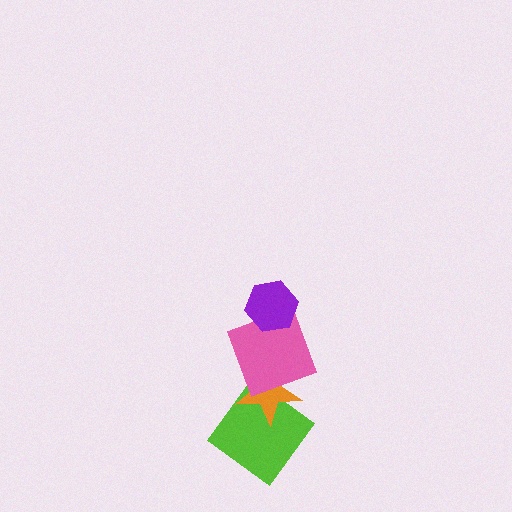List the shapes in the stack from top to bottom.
From top to bottom: the purple hexagon, the pink square, the orange star, the lime diamond.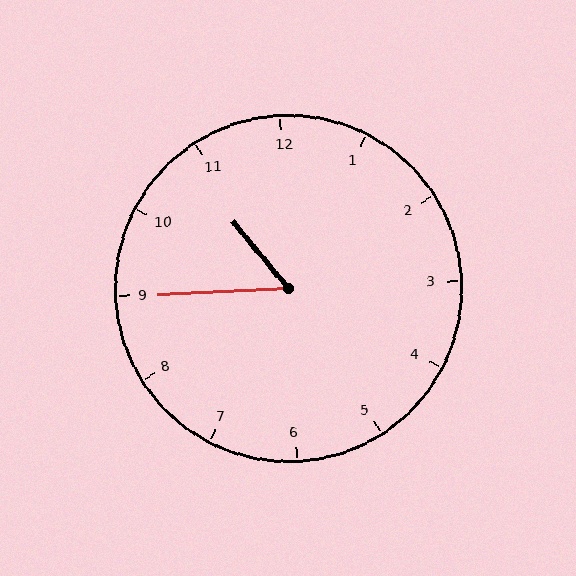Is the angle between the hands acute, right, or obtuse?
It is acute.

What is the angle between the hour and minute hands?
Approximately 52 degrees.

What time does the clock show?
10:45.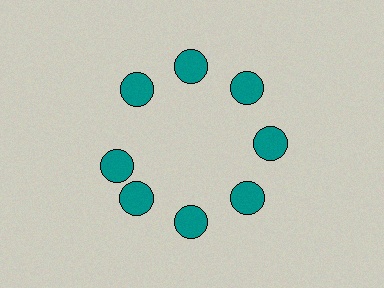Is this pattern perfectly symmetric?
No. The 8 teal circles are arranged in a ring, but one element near the 9 o'clock position is rotated out of alignment along the ring, breaking the 8-fold rotational symmetry.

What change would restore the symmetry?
The symmetry would be restored by rotating it back into even spacing with its neighbors so that all 8 circles sit at equal angles and equal distance from the center.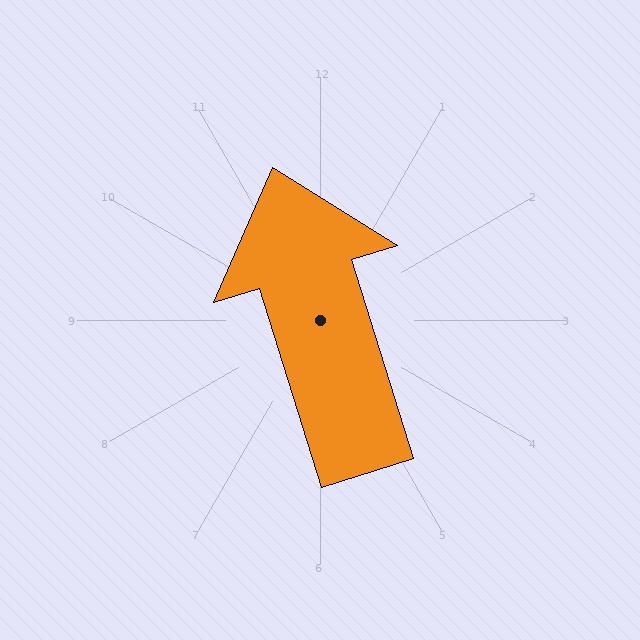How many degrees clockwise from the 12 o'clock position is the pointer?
Approximately 343 degrees.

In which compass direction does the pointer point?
North.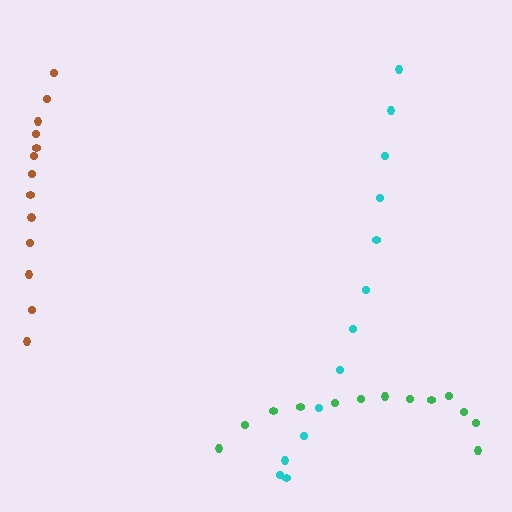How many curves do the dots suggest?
There are 3 distinct paths.